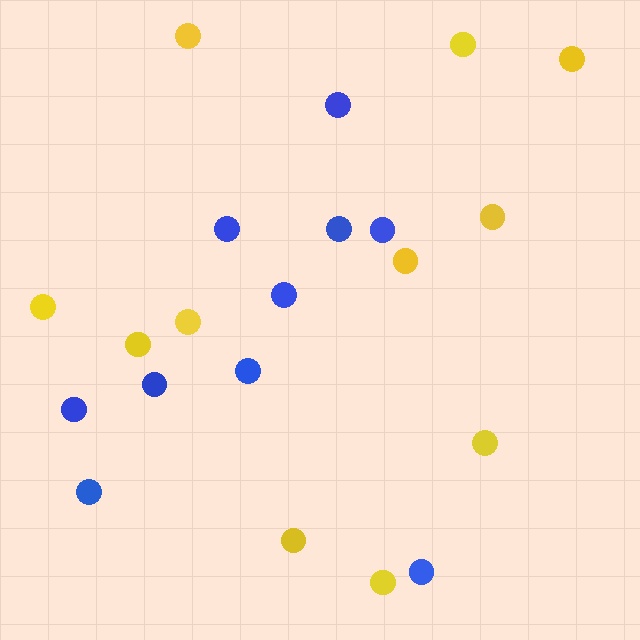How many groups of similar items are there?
There are 2 groups: one group of blue circles (10) and one group of yellow circles (11).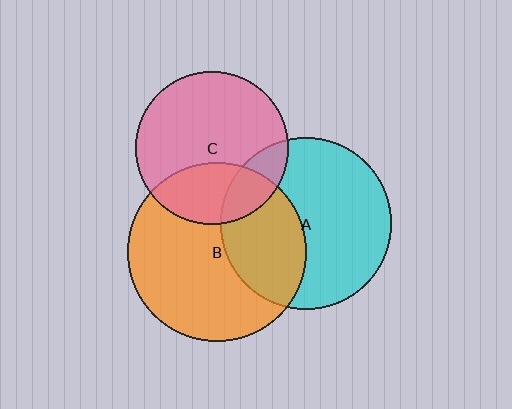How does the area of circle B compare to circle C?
Approximately 1.4 times.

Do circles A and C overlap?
Yes.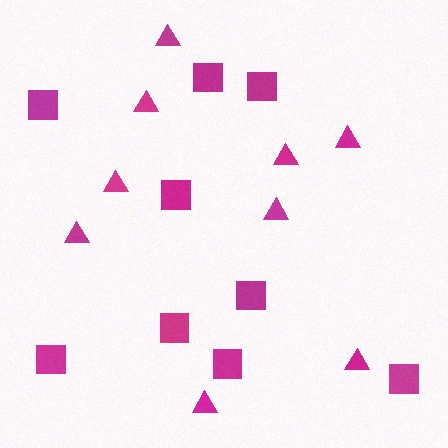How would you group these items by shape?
There are 2 groups: one group of squares (9) and one group of triangles (9).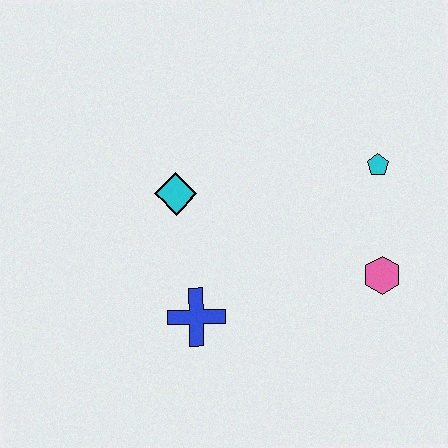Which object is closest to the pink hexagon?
The cyan pentagon is closest to the pink hexagon.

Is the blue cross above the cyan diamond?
No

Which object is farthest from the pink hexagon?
The cyan diamond is farthest from the pink hexagon.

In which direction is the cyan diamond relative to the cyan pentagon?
The cyan diamond is to the left of the cyan pentagon.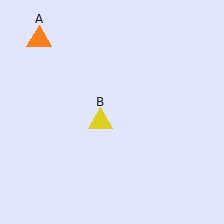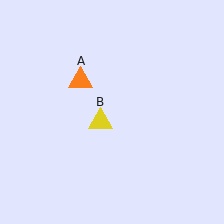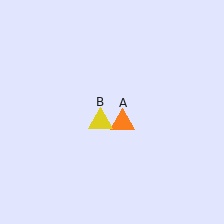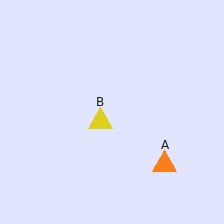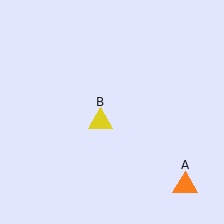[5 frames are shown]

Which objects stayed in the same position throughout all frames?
Yellow triangle (object B) remained stationary.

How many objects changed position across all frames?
1 object changed position: orange triangle (object A).